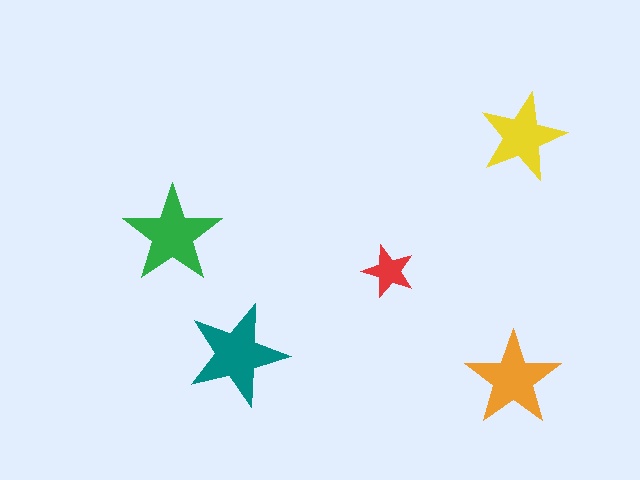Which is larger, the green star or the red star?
The green one.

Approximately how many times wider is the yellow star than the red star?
About 1.5 times wider.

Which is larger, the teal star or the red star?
The teal one.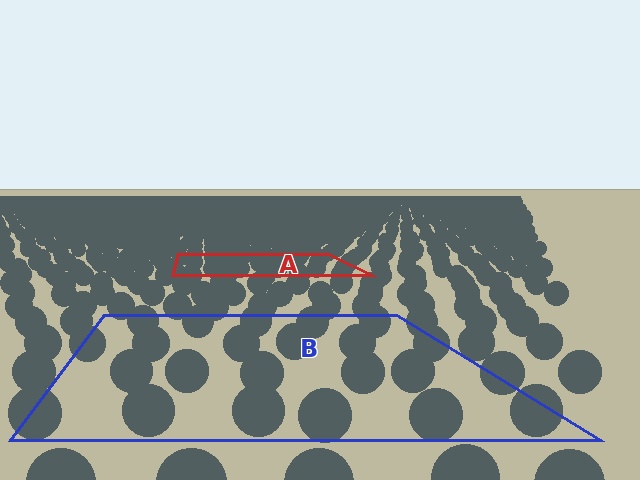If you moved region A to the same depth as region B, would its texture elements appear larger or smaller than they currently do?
They would appear larger. At a closer depth, the same texture elements are projected at a bigger on-screen size.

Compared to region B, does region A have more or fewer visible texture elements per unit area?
Region A has more texture elements per unit area — they are packed more densely because it is farther away.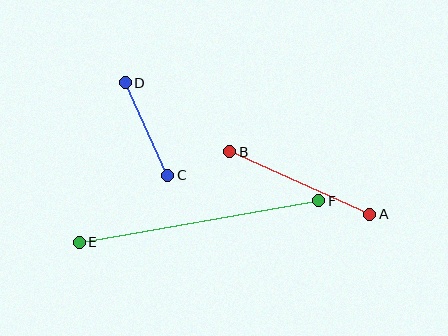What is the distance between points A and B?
The distance is approximately 153 pixels.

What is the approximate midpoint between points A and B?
The midpoint is at approximately (300, 183) pixels.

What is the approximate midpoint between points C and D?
The midpoint is at approximately (146, 129) pixels.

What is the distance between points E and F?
The distance is approximately 243 pixels.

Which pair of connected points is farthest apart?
Points E and F are farthest apart.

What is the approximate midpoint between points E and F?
The midpoint is at approximately (199, 221) pixels.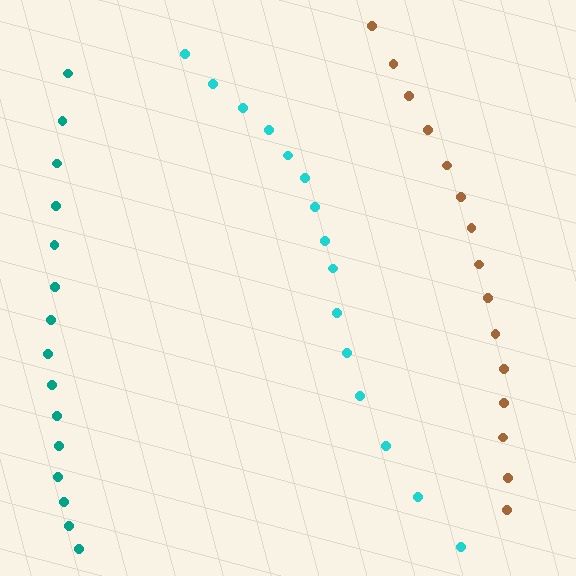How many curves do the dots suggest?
There are 3 distinct paths.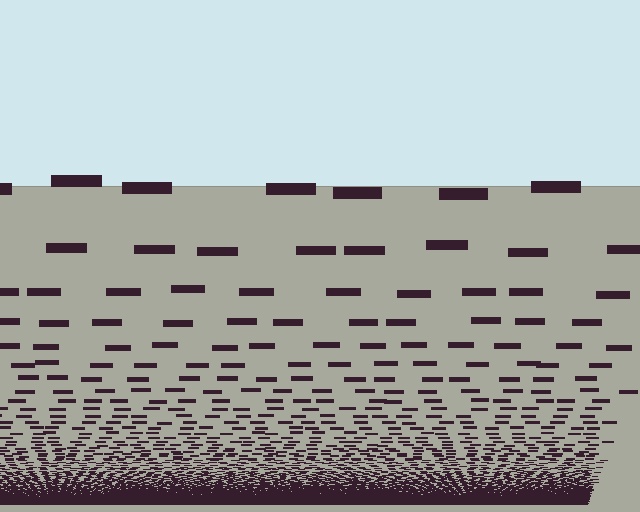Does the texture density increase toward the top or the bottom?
Density increases toward the bottom.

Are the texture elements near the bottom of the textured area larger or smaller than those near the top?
Smaller. The gradient is inverted — elements near the bottom are smaller and denser.